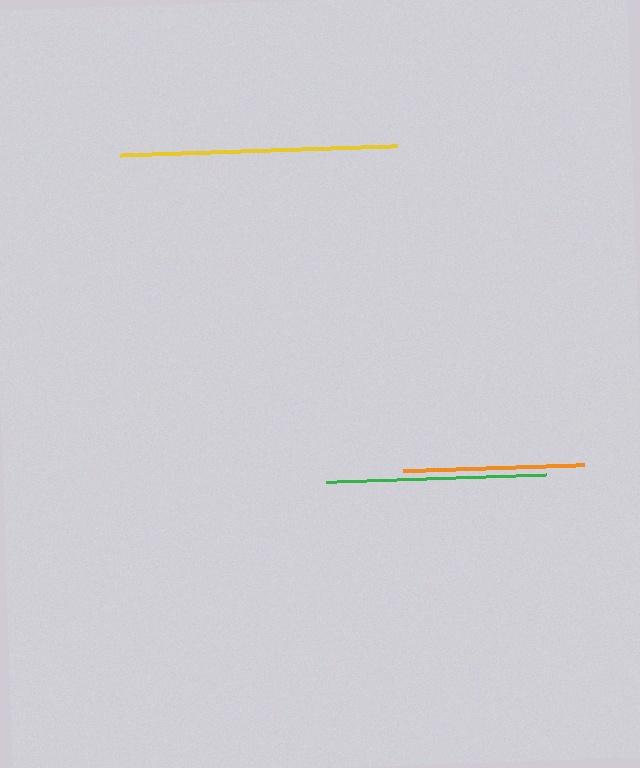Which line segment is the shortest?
The orange line is the shortest at approximately 181 pixels.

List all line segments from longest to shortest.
From longest to shortest: yellow, green, orange.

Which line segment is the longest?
The yellow line is the longest at approximately 277 pixels.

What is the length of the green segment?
The green segment is approximately 220 pixels long.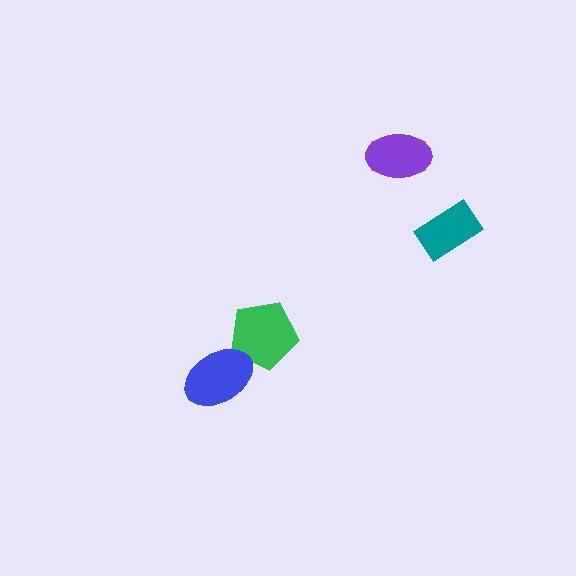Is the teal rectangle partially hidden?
No, no other shape covers it.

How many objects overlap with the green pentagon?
1 object overlaps with the green pentagon.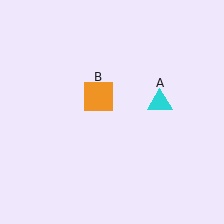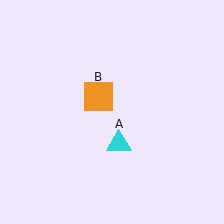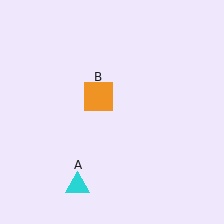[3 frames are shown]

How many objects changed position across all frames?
1 object changed position: cyan triangle (object A).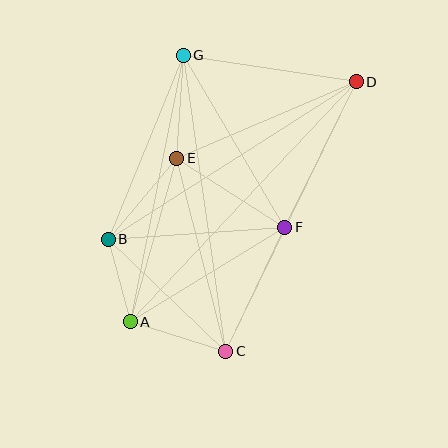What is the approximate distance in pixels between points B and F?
The distance between B and F is approximately 177 pixels.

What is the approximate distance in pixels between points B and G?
The distance between B and G is approximately 198 pixels.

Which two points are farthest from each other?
Points A and D are farthest from each other.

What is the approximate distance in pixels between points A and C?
The distance between A and C is approximately 100 pixels.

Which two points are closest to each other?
Points A and B are closest to each other.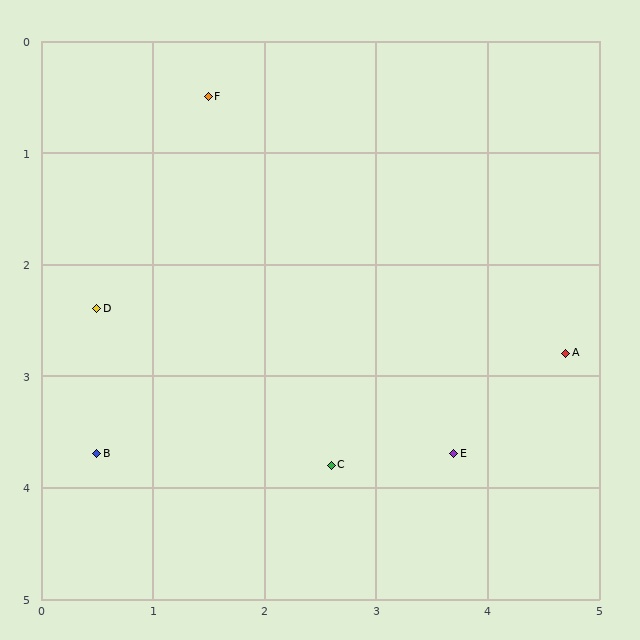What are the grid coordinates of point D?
Point D is at approximately (0.5, 2.4).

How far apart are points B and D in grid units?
Points B and D are about 1.3 grid units apart.